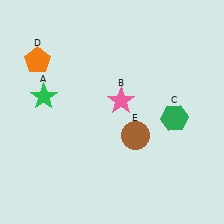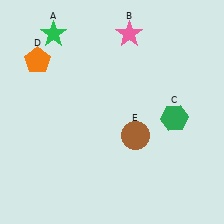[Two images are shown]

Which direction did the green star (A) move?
The green star (A) moved up.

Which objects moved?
The objects that moved are: the green star (A), the pink star (B).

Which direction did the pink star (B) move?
The pink star (B) moved up.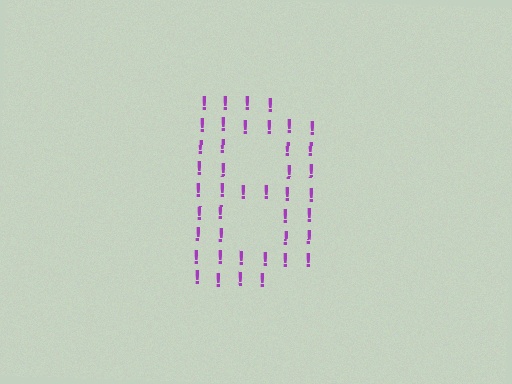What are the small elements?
The small elements are exclamation marks.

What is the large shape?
The large shape is the letter B.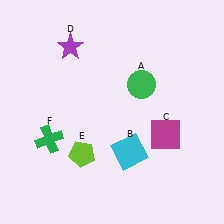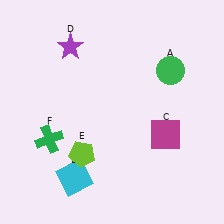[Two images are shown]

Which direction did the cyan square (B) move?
The cyan square (B) moved left.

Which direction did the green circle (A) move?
The green circle (A) moved right.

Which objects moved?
The objects that moved are: the green circle (A), the cyan square (B).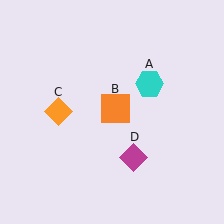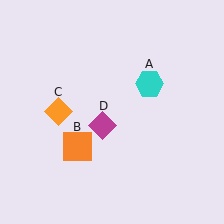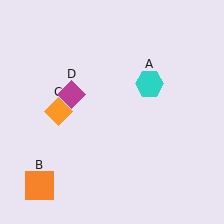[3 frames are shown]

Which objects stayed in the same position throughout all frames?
Cyan hexagon (object A) and orange diamond (object C) remained stationary.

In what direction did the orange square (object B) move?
The orange square (object B) moved down and to the left.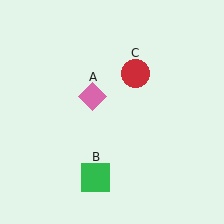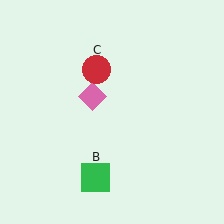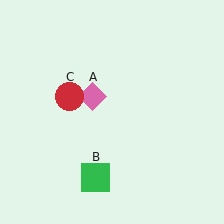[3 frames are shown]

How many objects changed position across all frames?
1 object changed position: red circle (object C).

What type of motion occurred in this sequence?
The red circle (object C) rotated counterclockwise around the center of the scene.